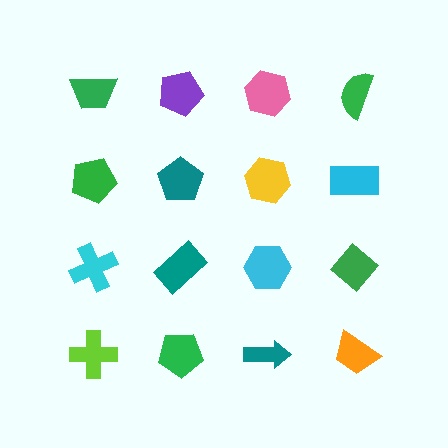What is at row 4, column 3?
A teal arrow.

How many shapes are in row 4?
4 shapes.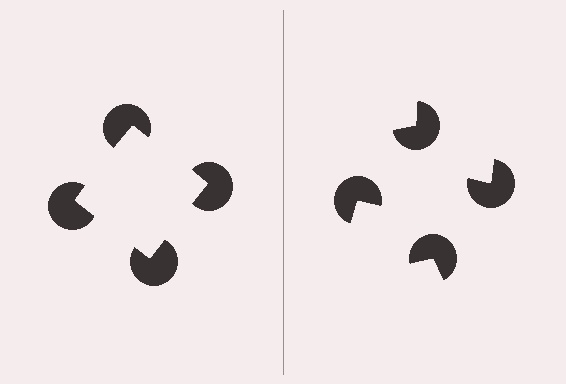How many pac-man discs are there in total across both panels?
8 — 4 on each side.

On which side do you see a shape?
An illusory square appears on the left side. On the right side the wedge cuts are rotated, so no coherent shape forms.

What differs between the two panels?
The pac-man discs are positioned identically on both sides; only the wedge orientations differ. On the left they align to a square; on the right they are misaligned.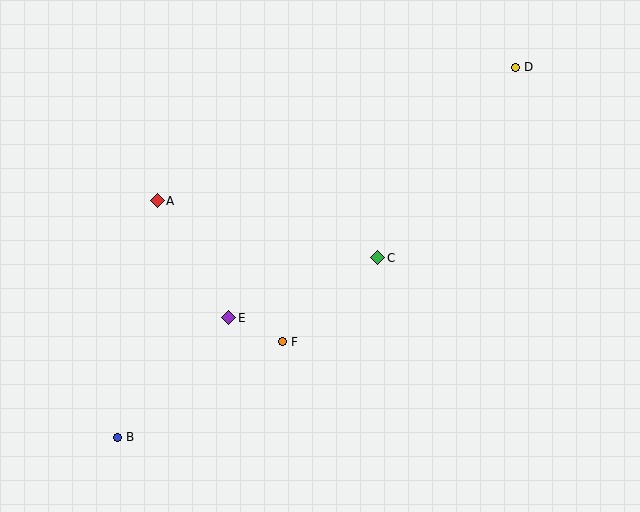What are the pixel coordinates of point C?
Point C is at (378, 258).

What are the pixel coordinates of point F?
Point F is at (282, 342).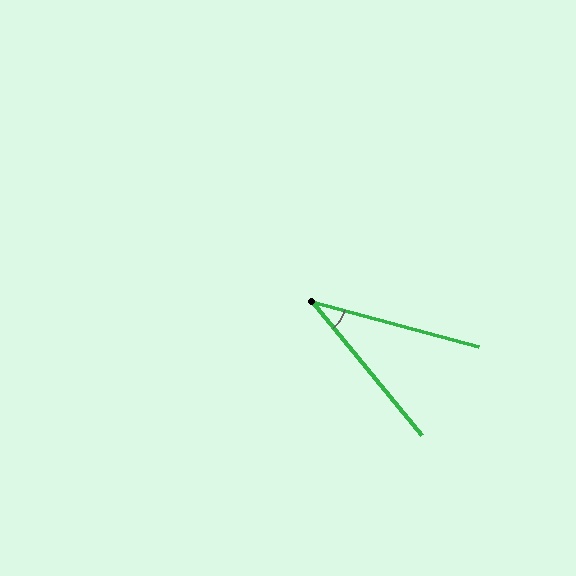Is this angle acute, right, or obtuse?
It is acute.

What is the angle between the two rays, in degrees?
Approximately 35 degrees.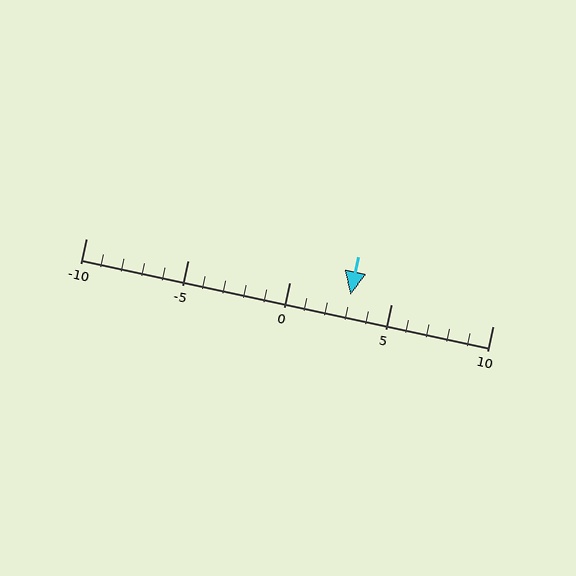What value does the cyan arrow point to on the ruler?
The cyan arrow points to approximately 3.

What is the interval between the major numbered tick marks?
The major tick marks are spaced 5 units apart.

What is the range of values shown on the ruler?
The ruler shows values from -10 to 10.